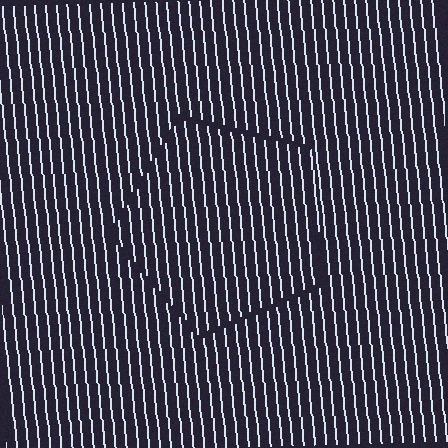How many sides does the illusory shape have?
5 sides — the line-ends trace a pentagon.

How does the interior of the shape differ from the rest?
The interior of the shape contains the same grating, shifted by half a period — the contour is defined by the phase discontinuity where line-ends from the inner and outer gratings abut.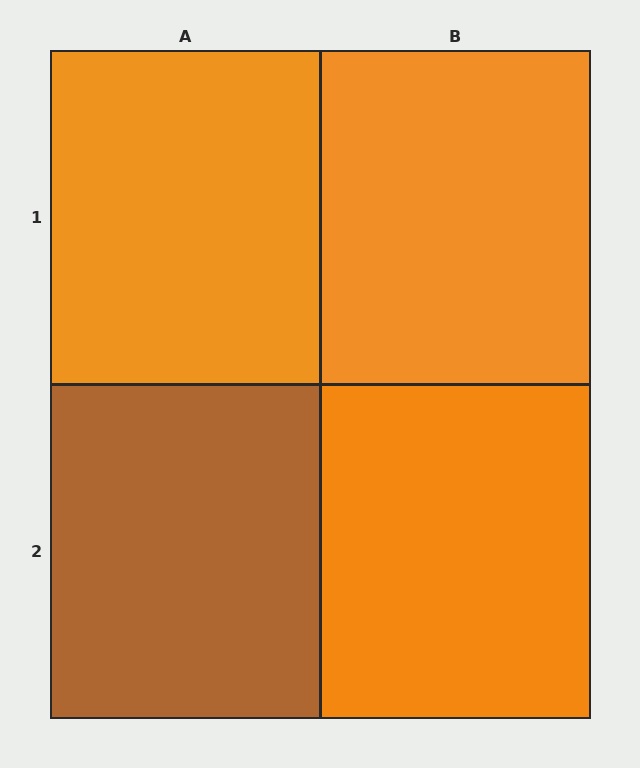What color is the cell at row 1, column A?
Orange.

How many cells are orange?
3 cells are orange.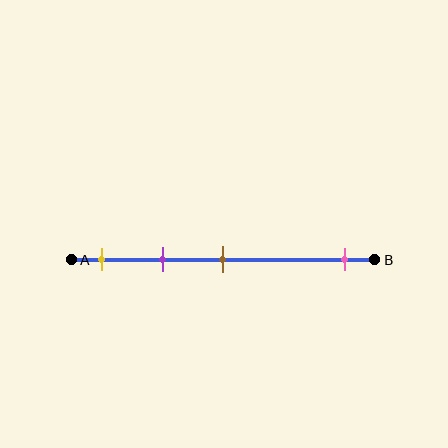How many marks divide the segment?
There are 4 marks dividing the segment.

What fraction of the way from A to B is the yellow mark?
The yellow mark is approximately 10% (0.1) of the way from A to B.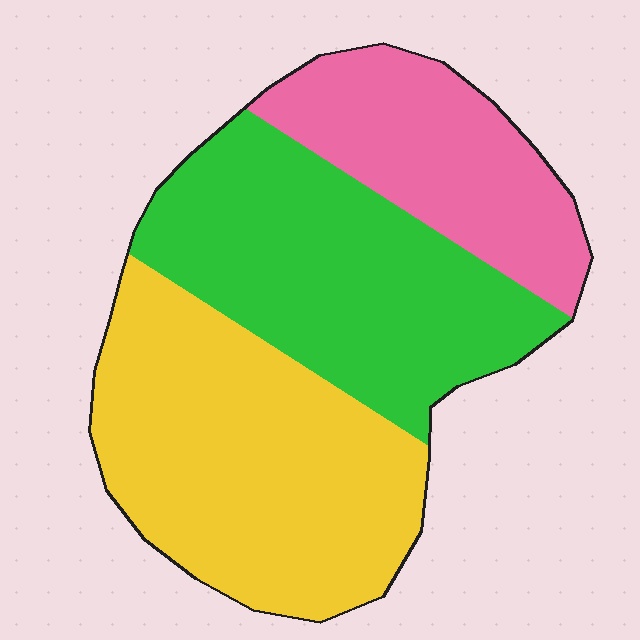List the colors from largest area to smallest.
From largest to smallest: yellow, green, pink.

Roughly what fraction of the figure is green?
Green covers roughly 35% of the figure.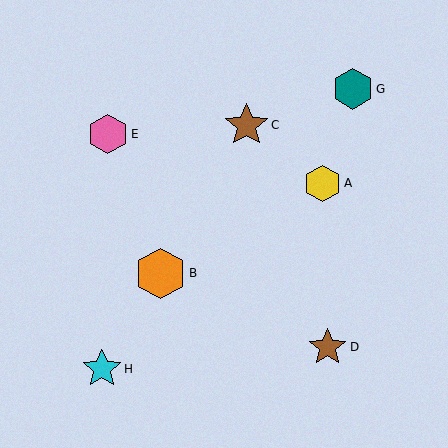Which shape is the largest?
The orange hexagon (labeled B) is the largest.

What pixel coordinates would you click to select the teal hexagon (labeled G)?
Click at (353, 89) to select the teal hexagon G.